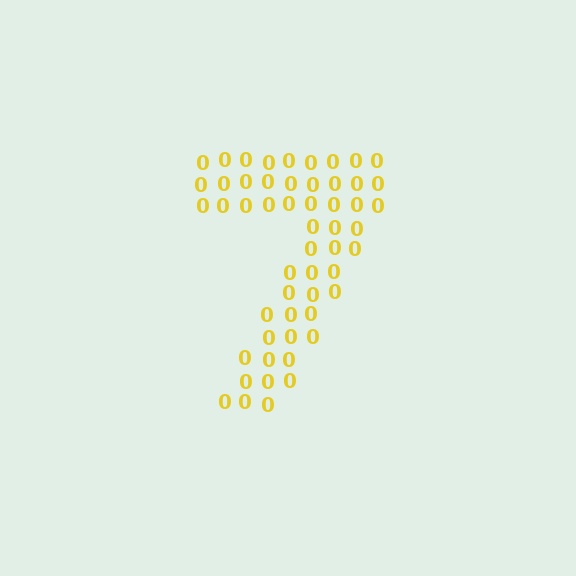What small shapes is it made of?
It is made of small digit 0's.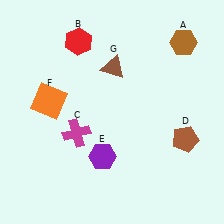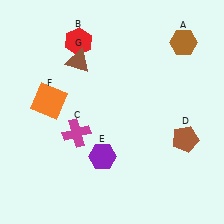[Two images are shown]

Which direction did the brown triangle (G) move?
The brown triangle (G) moved left.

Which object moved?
The brown triangle (G) moved left.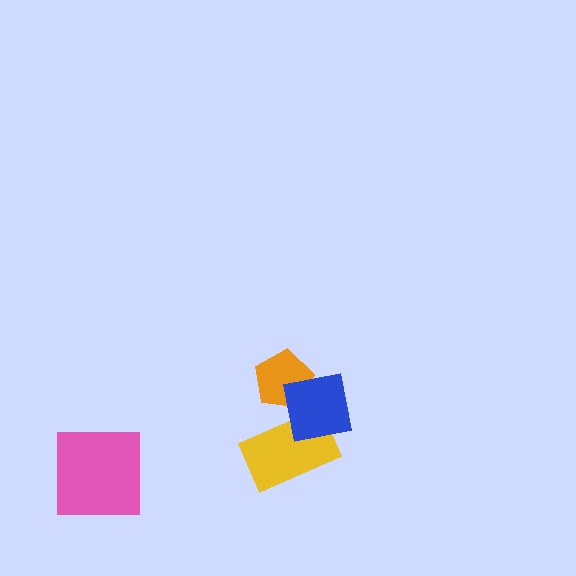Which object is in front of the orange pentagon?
The blue square is in front of the orange pentagon.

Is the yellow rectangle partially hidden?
Yes, it is partially covered by another shape.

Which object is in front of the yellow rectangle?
The blue square is in front of the yellow rectangle.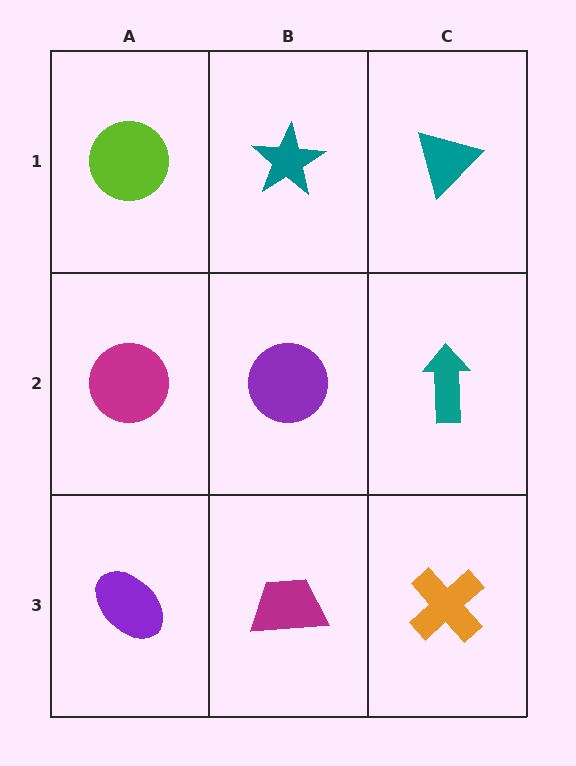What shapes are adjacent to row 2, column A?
A lime circle (row 1, column A), a purple ellipse (row 3, column A), a purple circle (row 2, column B).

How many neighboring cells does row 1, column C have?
2.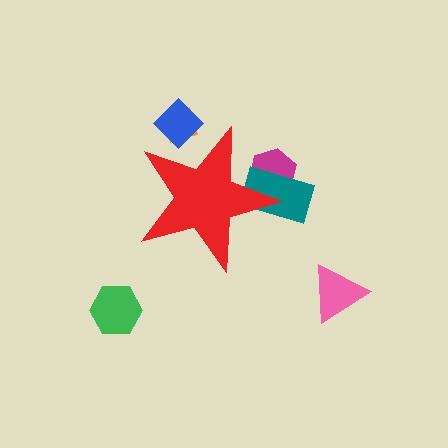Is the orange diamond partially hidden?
Yes, the orange diamond is partially hidden behind the red star.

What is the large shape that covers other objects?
A red star.